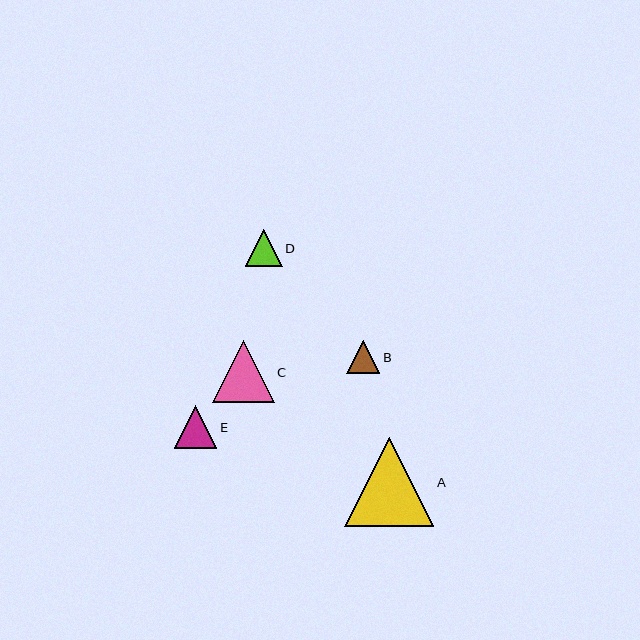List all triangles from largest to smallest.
From largest to smallest: A, C, E, D, B.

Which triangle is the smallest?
Triangle B is the smallest with a size of approximately 33 pixels.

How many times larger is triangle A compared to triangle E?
Triangle A is approximately 2.1 times the size of triangle E.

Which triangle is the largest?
Triangle A is the largest with a size of approximately 89 pixels.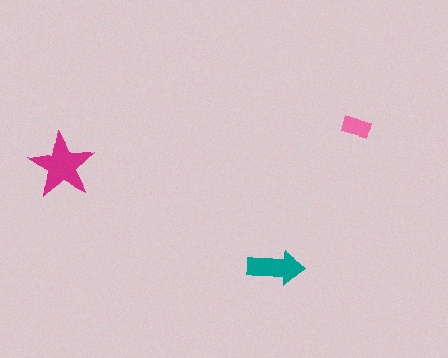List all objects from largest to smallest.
The magenta star, the teal arrow, the pink rectangle.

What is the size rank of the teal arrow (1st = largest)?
2nd.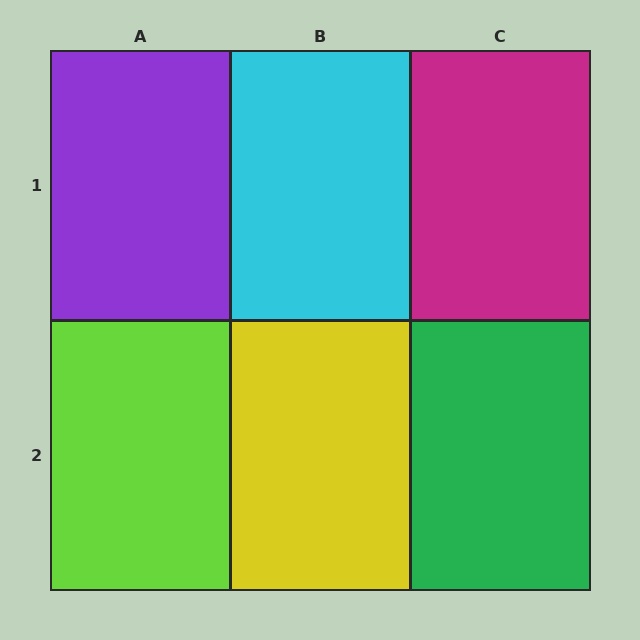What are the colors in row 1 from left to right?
Purple, cyan, magenta.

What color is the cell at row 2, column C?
Green.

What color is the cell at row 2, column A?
Lime.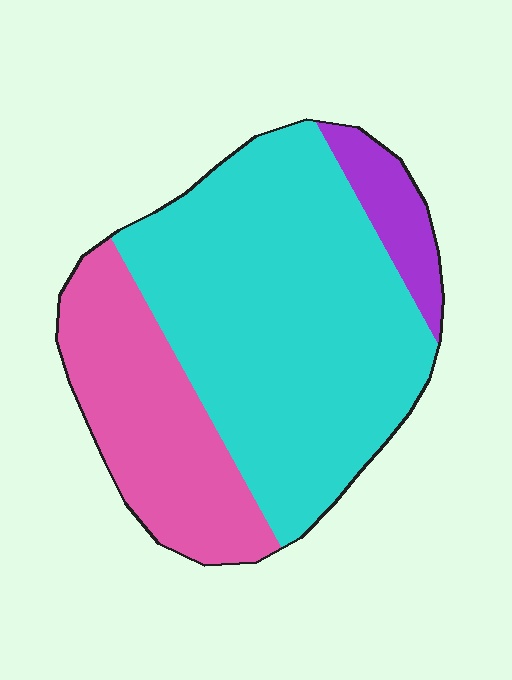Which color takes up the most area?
Cyan, at roughly 65%.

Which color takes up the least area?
Purple, at roughly 10%.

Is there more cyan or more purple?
Cyan.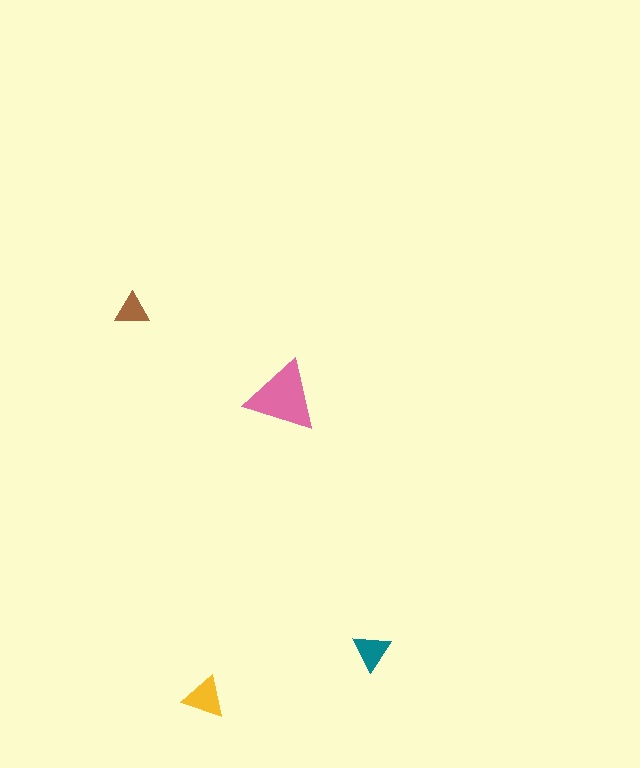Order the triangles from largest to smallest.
the pink one, the yellow one, the teal one, the brown one.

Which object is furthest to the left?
The brown triangle is leftmost.